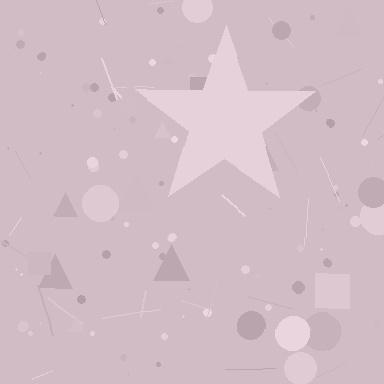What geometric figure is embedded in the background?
A star is embedded in the background.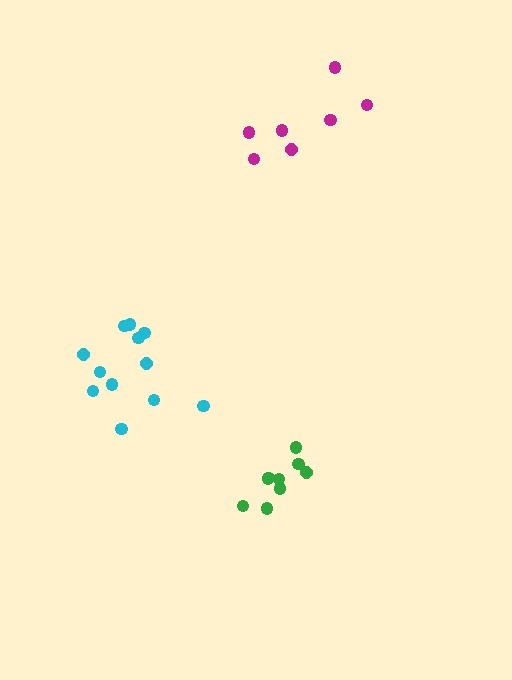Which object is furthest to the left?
The cyan cluster is leftmost.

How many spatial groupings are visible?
There are 3 spatial groupings.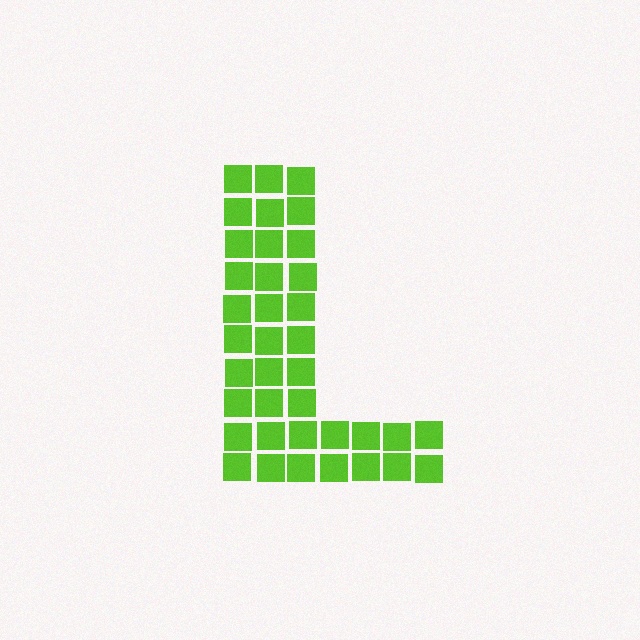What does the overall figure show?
The overall figure shows the letter L.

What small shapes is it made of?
It is made of small squares.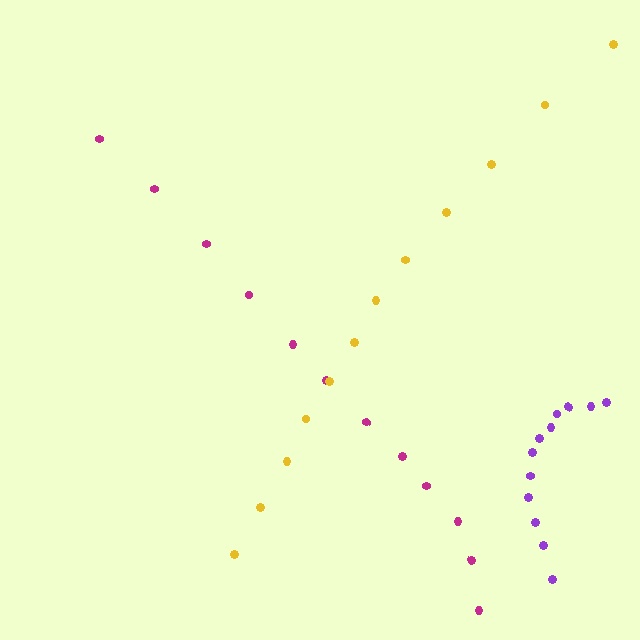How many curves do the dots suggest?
There are 3 distinct paths.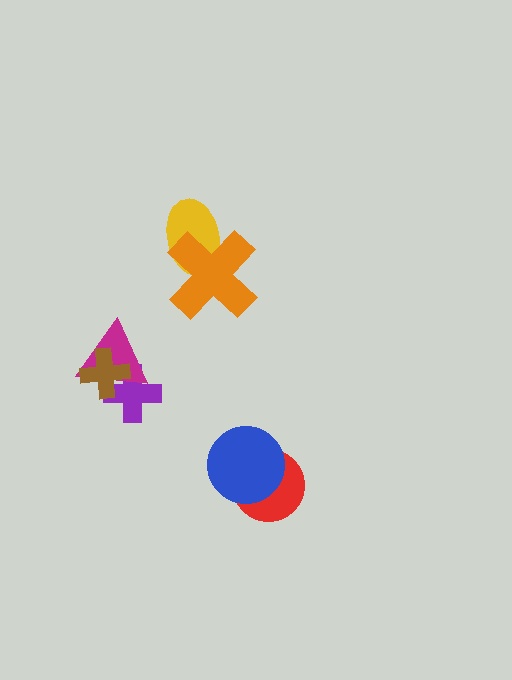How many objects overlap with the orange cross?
1 object overlaps with the orange cross.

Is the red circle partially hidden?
Yes, it is partially covered by another shape.